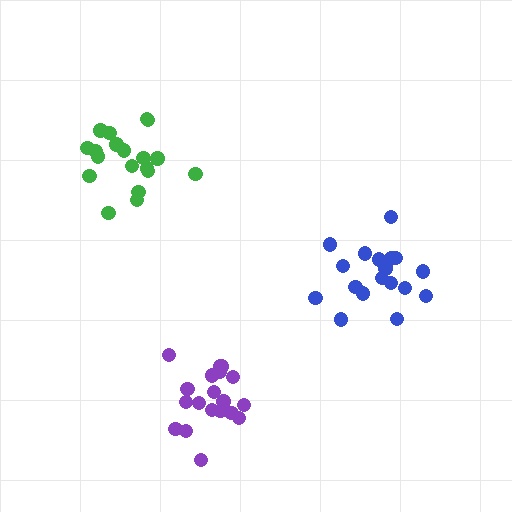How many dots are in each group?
Group 1: 19 dots, Group 2: 19 dots, Group 3: 19 dots (57 total).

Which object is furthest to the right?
The blue cluster is rightmost.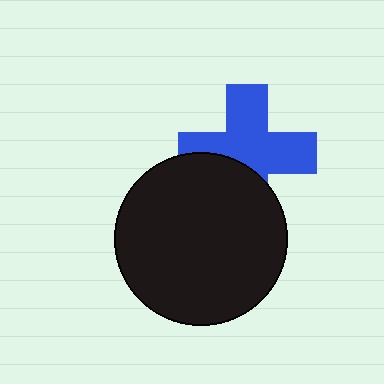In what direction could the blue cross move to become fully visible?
The blue cross could move up. That would shift it out from behind the black circle entirely.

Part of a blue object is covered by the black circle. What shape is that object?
It is a cross.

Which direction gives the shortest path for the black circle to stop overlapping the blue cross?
Moving down gives the shortest separation.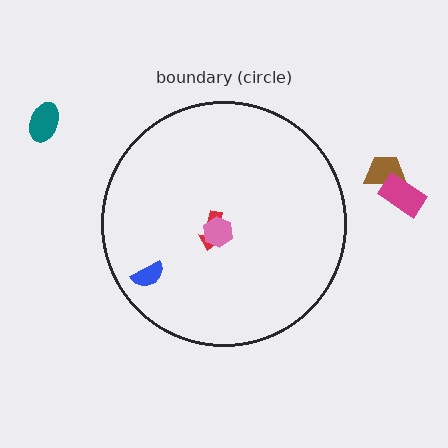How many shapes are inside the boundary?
3 inside, 3 outside.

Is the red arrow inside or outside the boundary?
Inside.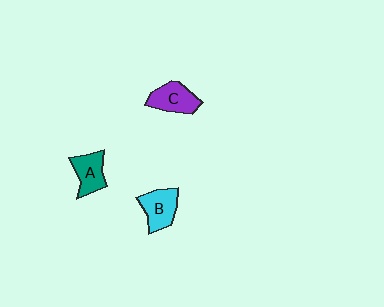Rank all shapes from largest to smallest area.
From largest to smallest: C (purple), B (cyan), A (teal).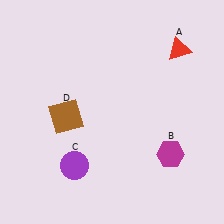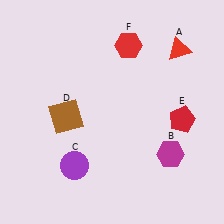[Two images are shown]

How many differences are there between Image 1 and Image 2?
There are 2 differences between the two images.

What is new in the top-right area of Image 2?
A red hexagon (F) was added in the top-right area of Image 2.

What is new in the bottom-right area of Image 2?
A red pentagon (E) was added in the bottom-right area of Image 2.